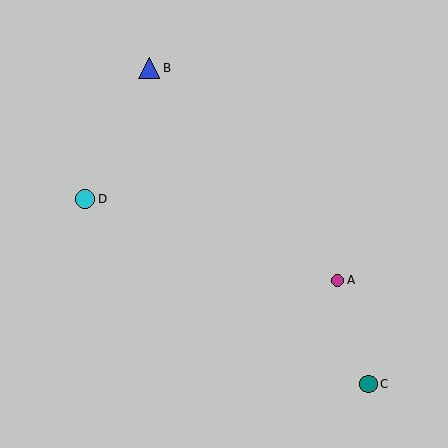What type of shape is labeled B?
Shape B is a blue triangle.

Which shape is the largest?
The blue triangle (labeled B) is the largest.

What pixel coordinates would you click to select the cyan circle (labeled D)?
Click at (85, 199) to select the cyan circle D.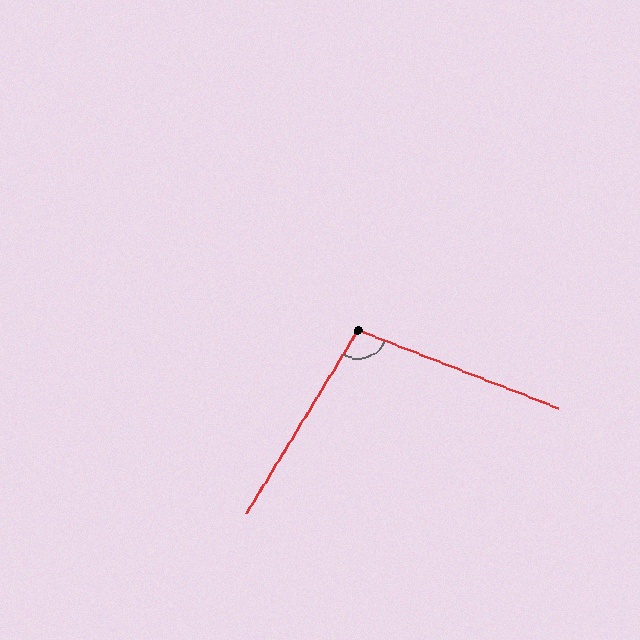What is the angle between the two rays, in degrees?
Approximately 100 degrees.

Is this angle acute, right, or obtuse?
It is obtuse.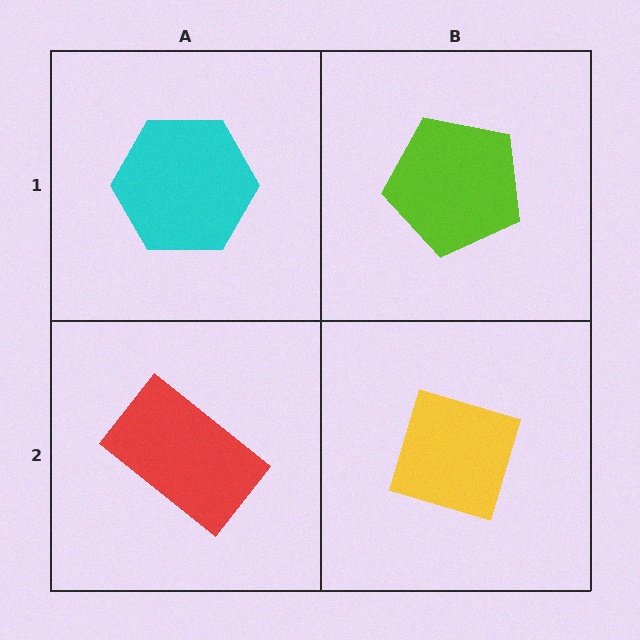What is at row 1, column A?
A cyan hexagon.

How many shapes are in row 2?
2 shapes.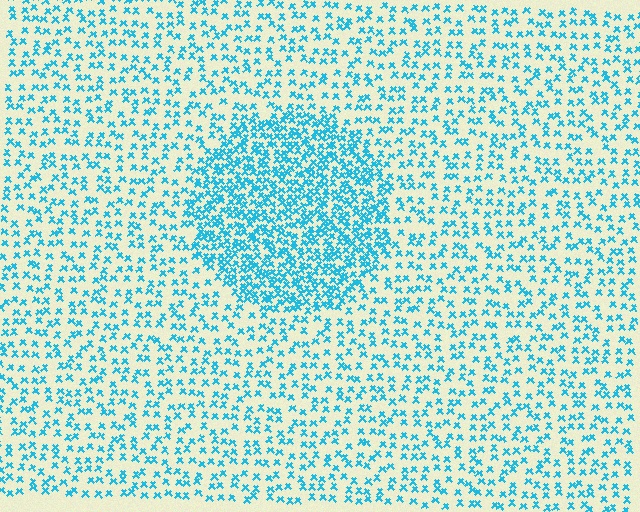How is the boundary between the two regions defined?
The boundary is defined by a change in element density (approximately 2.3x ratio). All elements are the same color, size, and shape.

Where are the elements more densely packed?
The elements are more densely packed inside the circle boundary.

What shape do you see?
I see a circle.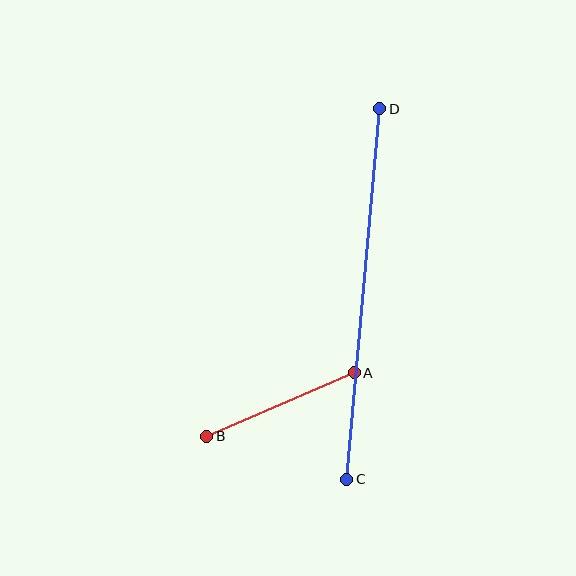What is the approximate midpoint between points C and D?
The midpoint is at approximately (363, 294) pixels.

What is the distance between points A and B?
The distance is approximately 161 pixels.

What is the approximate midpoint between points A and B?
The midpoint is at approximately (280, 405) pixels.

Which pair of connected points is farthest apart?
Points C and D are farthest apart.